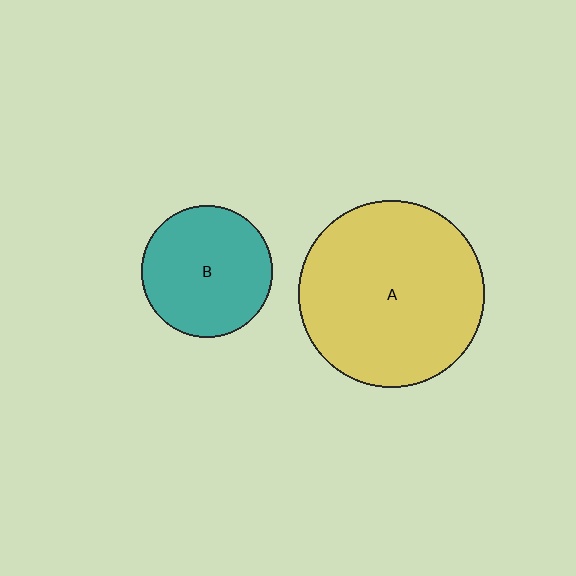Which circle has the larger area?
Circle A (yellow).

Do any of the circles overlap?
No, none of the circles overlap.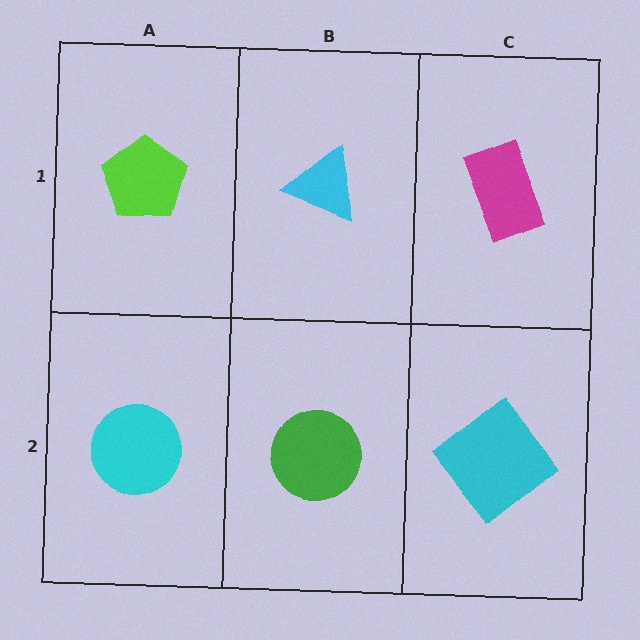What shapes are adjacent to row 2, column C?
A magenta rectangle (row 1, column C), a green circle (row 2, column B).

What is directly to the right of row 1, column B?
A magenta rectangle.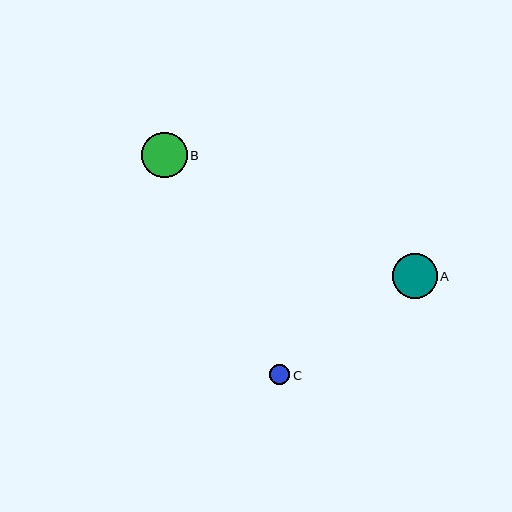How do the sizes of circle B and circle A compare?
Circle B and circle A are approximately the same size.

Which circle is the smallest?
Circle C is the smallest with a size of approximately 20 pixels.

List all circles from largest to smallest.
From largest to smallest: B, A, C.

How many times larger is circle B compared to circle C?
Circle B is approximately 2.2 times the size of circle C.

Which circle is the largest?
Circle B is the largest with a size of approximately 45 pixels.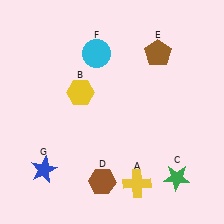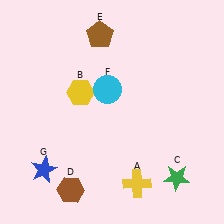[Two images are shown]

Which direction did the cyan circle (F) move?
The cyan circle (F) moved down.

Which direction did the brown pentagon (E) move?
The brown pentagon (E) moved left.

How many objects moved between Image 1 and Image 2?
3 objects moved between the two images.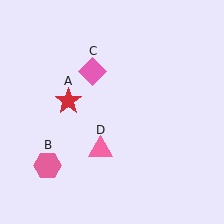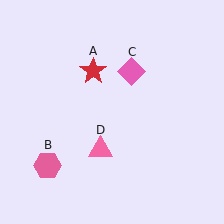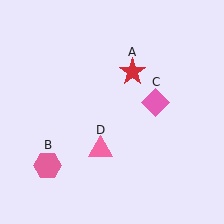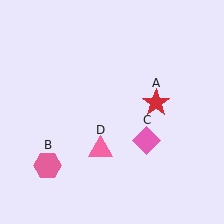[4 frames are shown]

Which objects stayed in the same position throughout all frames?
Pink hexagon (object B) and pink triangle (object D) remained stationary.